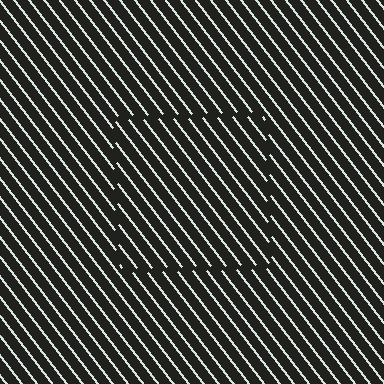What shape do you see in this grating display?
An illusory square. The interior of the shape contains the same grating, shifted by half a period — the contour is defined by the phase discontinuity where line-ends from the inner and outer gratings abut.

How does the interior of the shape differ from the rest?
The interior of the shape contains the same grating, shifted by half a period — the contour is defined by the phase discontinuity where line-ends from the inner and outer gratings abut.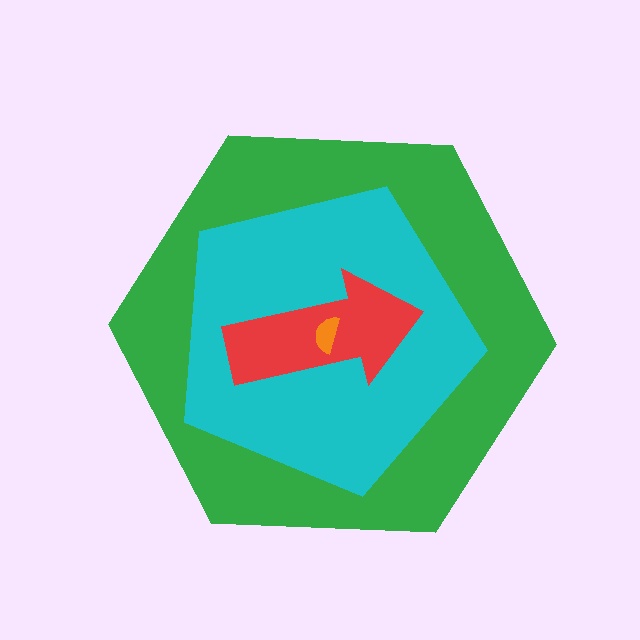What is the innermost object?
The orange semicircle.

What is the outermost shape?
The green hexagon.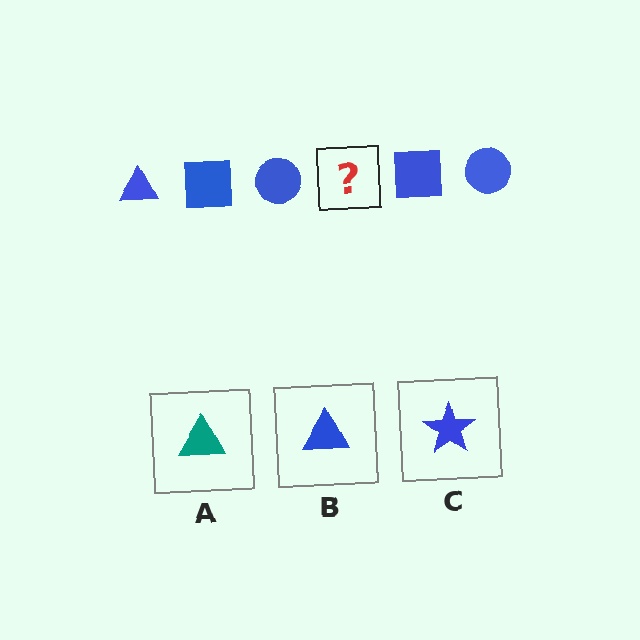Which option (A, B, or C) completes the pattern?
B.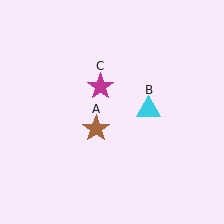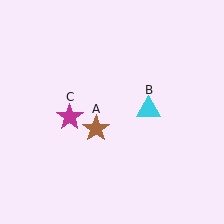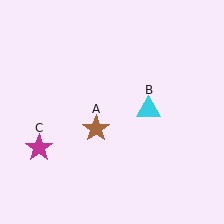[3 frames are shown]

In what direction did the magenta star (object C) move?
The magenta star (object C) moved down and to the left.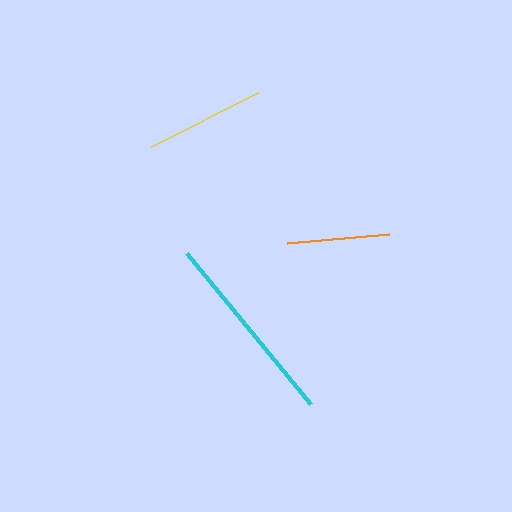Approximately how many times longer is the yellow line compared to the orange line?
The yellow line is approximately 1.2 times the length of the orange line.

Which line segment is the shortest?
The orange line is the shortest at approximately 102 pixels.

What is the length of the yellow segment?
The yellow segment is approximately 119 pixels long.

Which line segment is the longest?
The cyan line is the longest at approximately 196 pixels.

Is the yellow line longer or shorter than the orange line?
The yellow line is longer than the orange line.